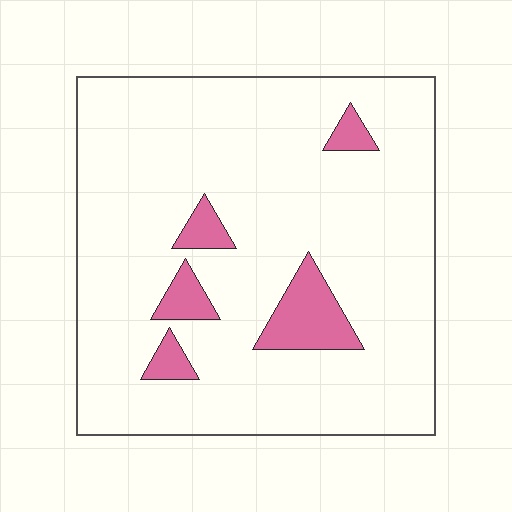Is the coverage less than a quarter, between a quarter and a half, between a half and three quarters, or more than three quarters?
Less than a quarter.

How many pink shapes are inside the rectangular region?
5.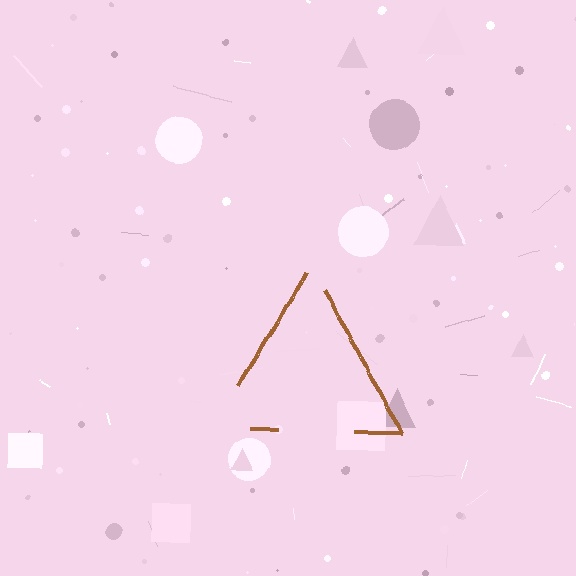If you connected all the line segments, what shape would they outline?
They would outline a triangle.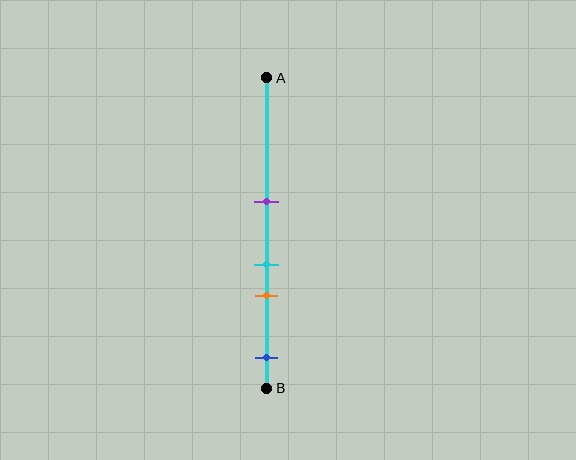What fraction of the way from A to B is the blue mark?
The blue mark is approximately 90% (0.9) of the way from A to B.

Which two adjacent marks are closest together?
The cyan and orange marks are the closest adjacent pair.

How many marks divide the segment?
There are 4 marks dividing the segment.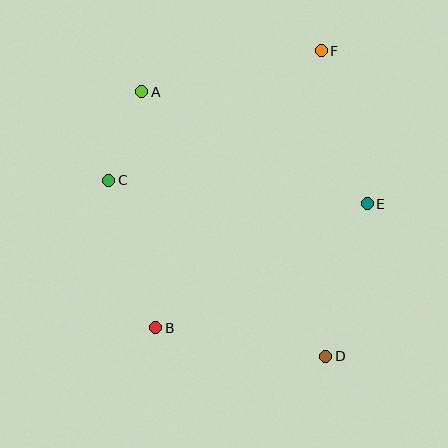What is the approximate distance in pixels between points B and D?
The distance between B and D is approximately 172 pixels.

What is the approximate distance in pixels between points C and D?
The distance between C and D is approximately 279 pixels.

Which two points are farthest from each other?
Points B and F are farthest from each other.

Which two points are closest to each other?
Points A and C are closest to each other.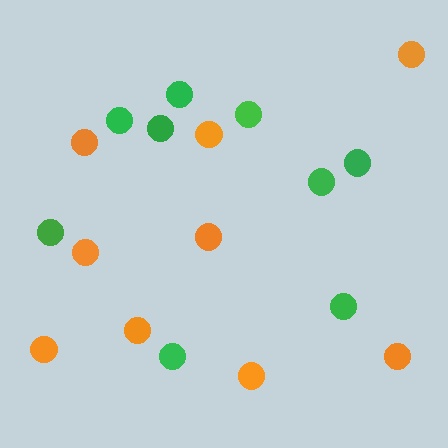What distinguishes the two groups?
There are 2 groups: one group of green circles (9) and one group of orange circles (9).